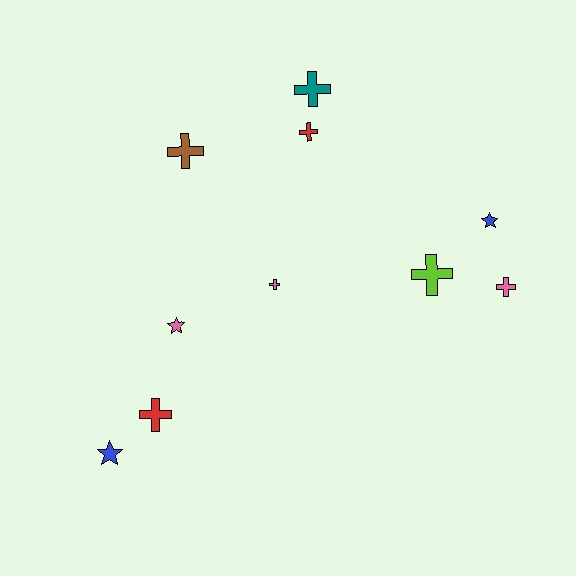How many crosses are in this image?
There are 7 crosses.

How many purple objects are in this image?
There are no purple objects.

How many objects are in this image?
There are 10 objects.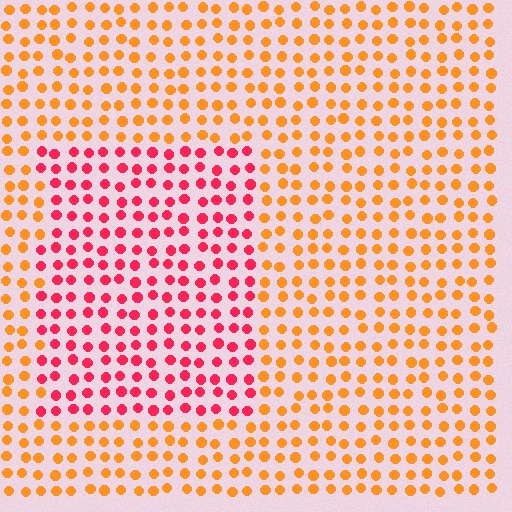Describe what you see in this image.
The image is filled with small orange elements in a uniform arrangement. A rectangle-shaped region is visible where the elements are tinted to a slightly different hue, forming a subtle color boundary.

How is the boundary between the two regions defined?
The boundary is defined purely by a slight shift in hue (about 45 degrees). Spacing, size, and orientation are identical on both sides.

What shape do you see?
I see a rectangle.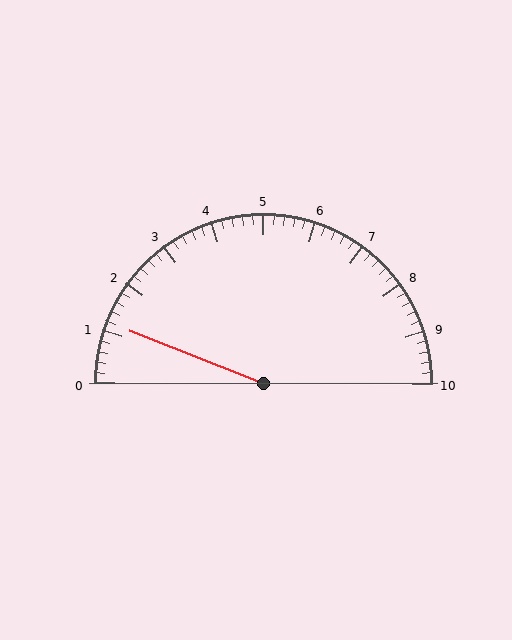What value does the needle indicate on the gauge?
The needle indicates approximately 1.2.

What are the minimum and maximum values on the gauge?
The gauge ranges from 0 to 10.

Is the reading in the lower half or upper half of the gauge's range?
The reading is in the lower half of the range (0 to 10).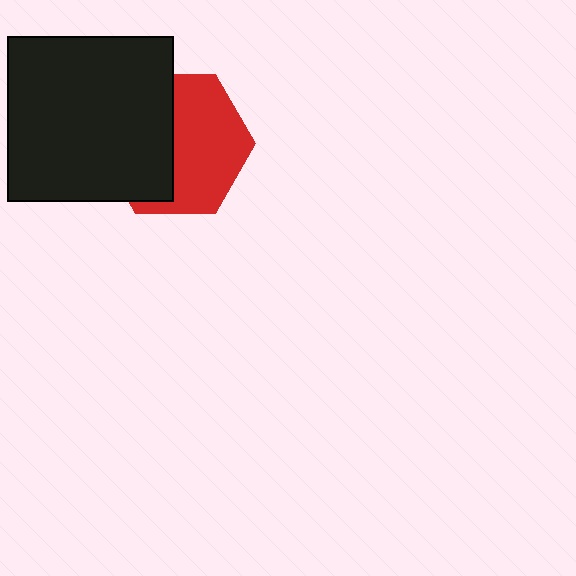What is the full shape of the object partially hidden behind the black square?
The partially hidden object is a red hexagon.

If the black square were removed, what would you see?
You would see the complete red hexagon.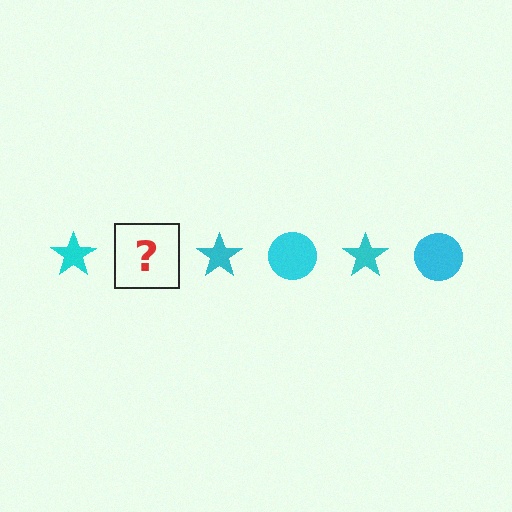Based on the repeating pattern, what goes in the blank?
The blank should be a cyan circle.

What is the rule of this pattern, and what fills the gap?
The rule is that the pattern cycles through star, circle shapes in cyan. The gap should be filled with a cyan circle.